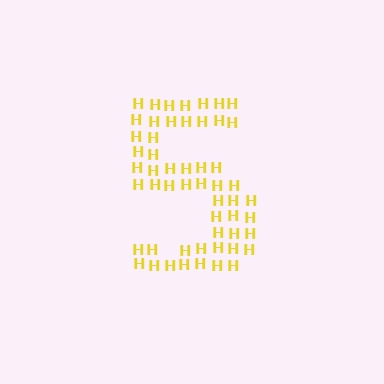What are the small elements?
The small elements are letter H's.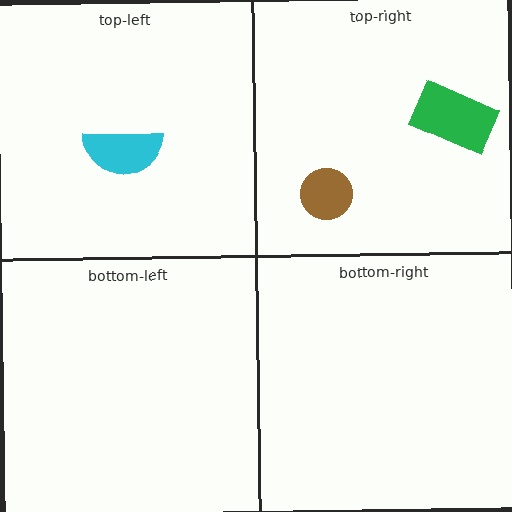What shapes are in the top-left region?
The cyan semicircle.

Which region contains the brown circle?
The top-right region.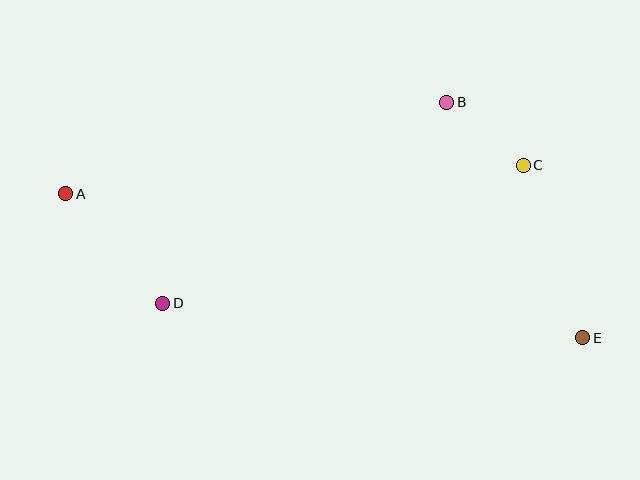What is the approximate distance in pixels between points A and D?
The distance between A and D is approximately 147 pixels.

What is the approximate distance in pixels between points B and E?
The distance between B and E is approximately 272 pixels.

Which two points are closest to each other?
Points B and C are closest to each other.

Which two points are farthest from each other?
Points A and E are farthest from each other.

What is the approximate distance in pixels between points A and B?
The distance between A and B is approximately 392 pixels.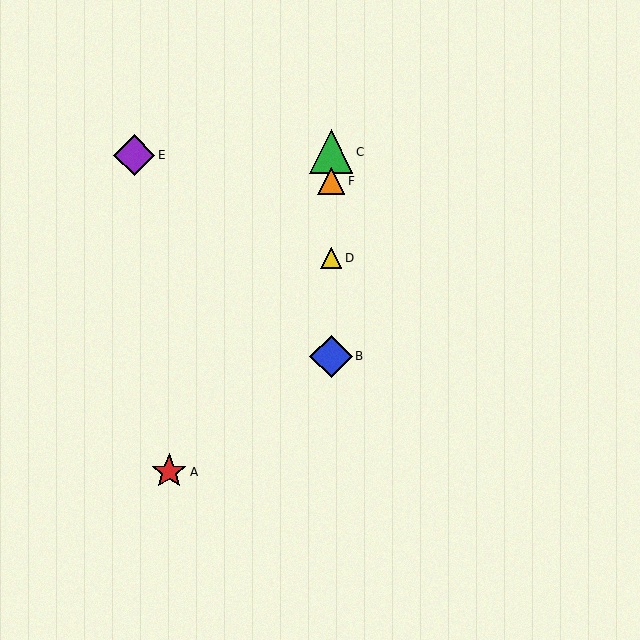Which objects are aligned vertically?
Objects B, C, D, F are aligned vertically.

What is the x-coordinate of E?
Object E is at x≈134.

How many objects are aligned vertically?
4 objects (B, C, D, F) are aligned vertically.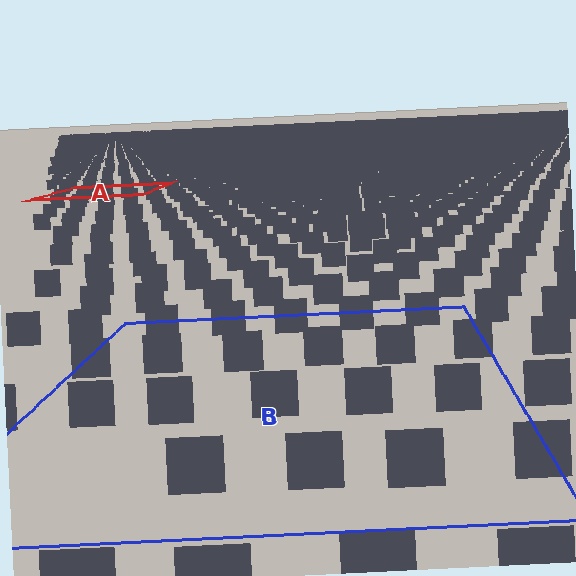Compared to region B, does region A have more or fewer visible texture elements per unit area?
Region A has more texture elements per unit area — they are packed more densely because it is farther away.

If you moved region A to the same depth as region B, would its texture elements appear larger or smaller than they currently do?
They would appear larger. At a closer depth, the same texture elements are projected at a bigger on-screen size.